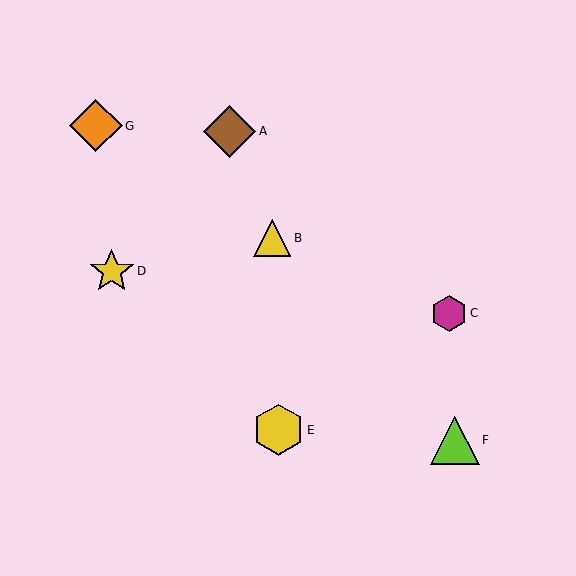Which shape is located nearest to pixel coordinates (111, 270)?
The yellow star (labeled D) at (112, 272) is nearest to that location.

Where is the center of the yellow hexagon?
The center of the yellow hexagon is at (278, 430).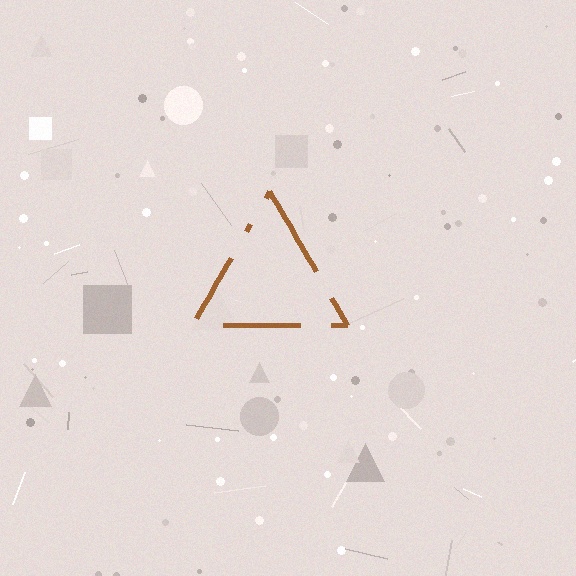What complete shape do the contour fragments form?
The contour fragments form a triangle.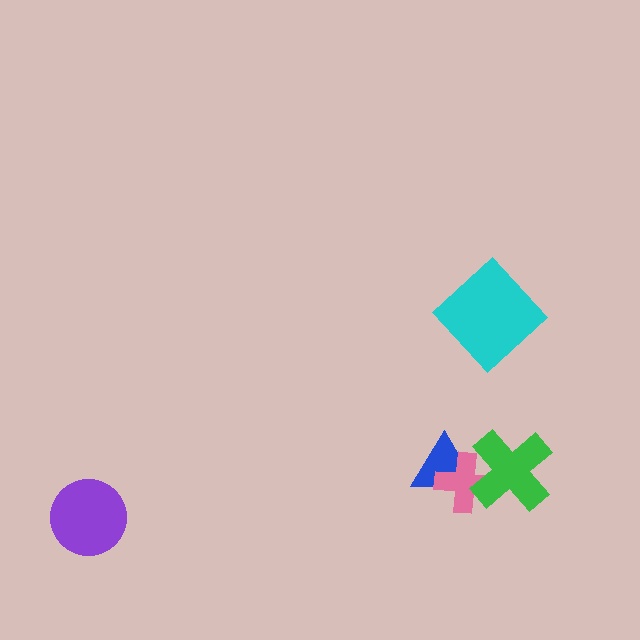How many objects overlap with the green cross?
2 objects overlap with the green cross.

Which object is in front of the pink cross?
The green cross is in front of the pink cross.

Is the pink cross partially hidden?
Yes, it is partially covered by another shape.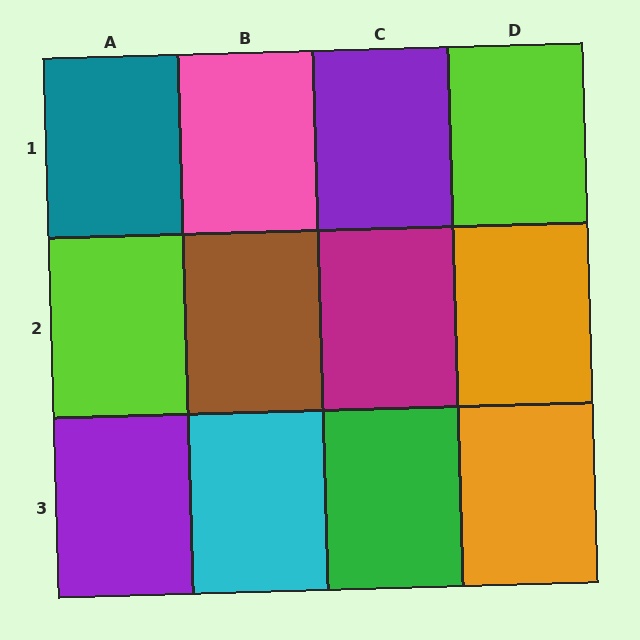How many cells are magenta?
1 cell is magenta.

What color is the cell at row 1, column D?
Lime.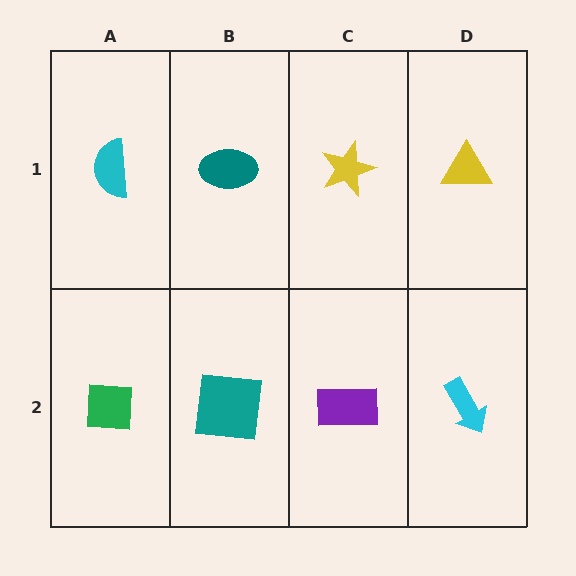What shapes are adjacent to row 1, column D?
A cyan arrow (row 2, column D), a yellow star (row 1, column C).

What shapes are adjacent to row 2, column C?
A yellow star (row 1, column C), a teal square (row 2, column B), a cyan arrow (row 2, column D).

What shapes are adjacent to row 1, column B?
A teal square (row 2, column B), a cyan semicircle (row 1, column A), a yellow star (row 1, column C).